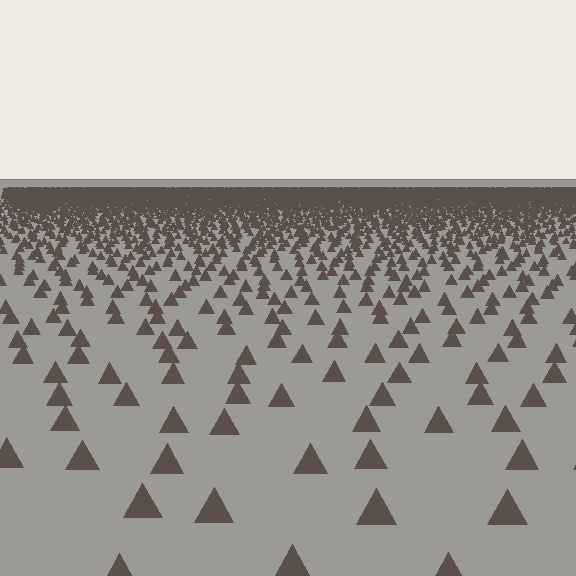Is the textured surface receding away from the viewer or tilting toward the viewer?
The surface is receding away from the viewer. Texture elements get smaller and denser toward the top.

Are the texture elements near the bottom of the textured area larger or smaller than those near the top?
Larger. Near the bottom, elements are closer to the viewer and appear at a bigger on-screen size.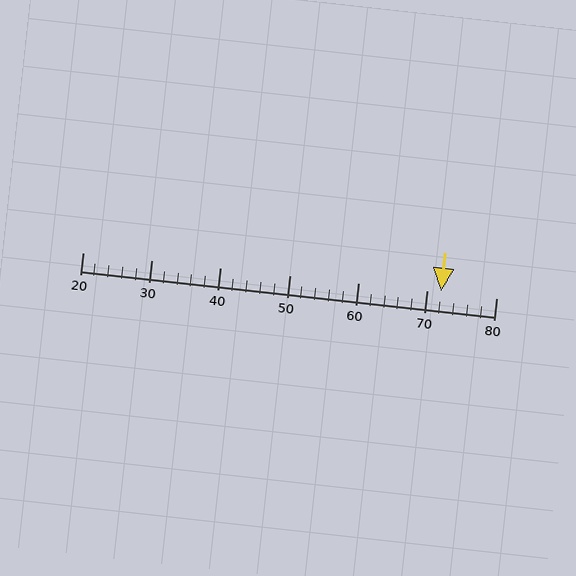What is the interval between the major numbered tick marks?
The major tick marks are spaced 10 units apart.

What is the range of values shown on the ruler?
The ruler shows values from 20 to 80.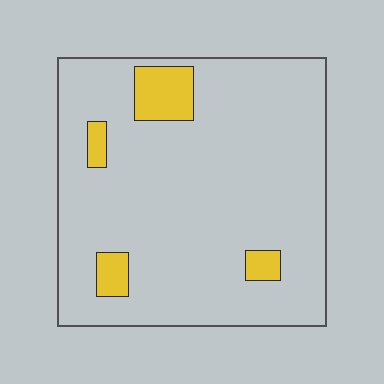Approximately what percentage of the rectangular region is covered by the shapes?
Approximately 10%.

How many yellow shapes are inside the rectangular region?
4.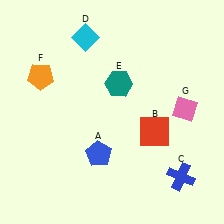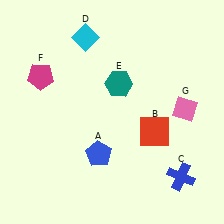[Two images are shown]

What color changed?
The pentagon (F) changed from orange in Image 1 to magenta in Image 2.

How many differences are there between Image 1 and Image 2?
There is 1 difference between the two images.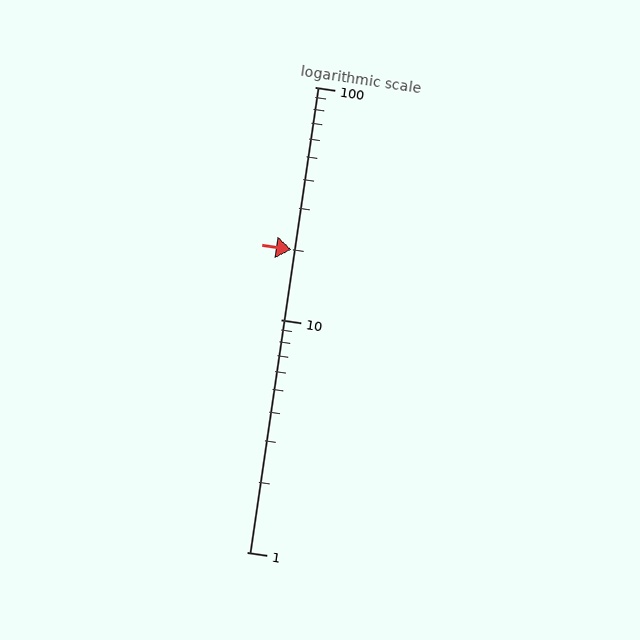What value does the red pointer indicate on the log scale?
The pointer indicates approximately 20.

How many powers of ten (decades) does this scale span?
The scale spans 2 decades, from 1 to 100.